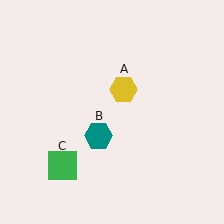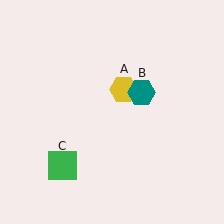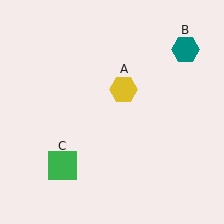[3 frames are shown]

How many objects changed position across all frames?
1 object changed position: teal hexagon (object B).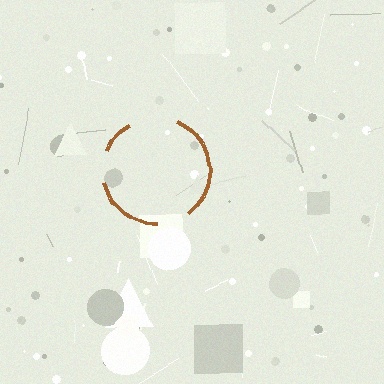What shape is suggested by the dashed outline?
The dashed outline suggests a circle.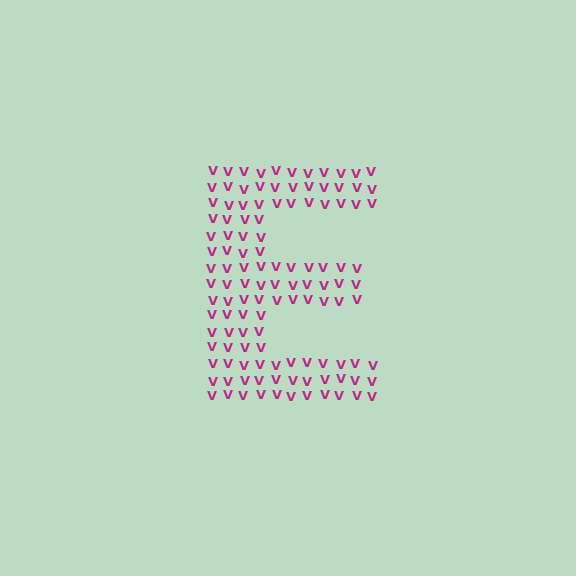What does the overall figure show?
The overall figure shows the letter E.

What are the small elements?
The small elements are letter V's.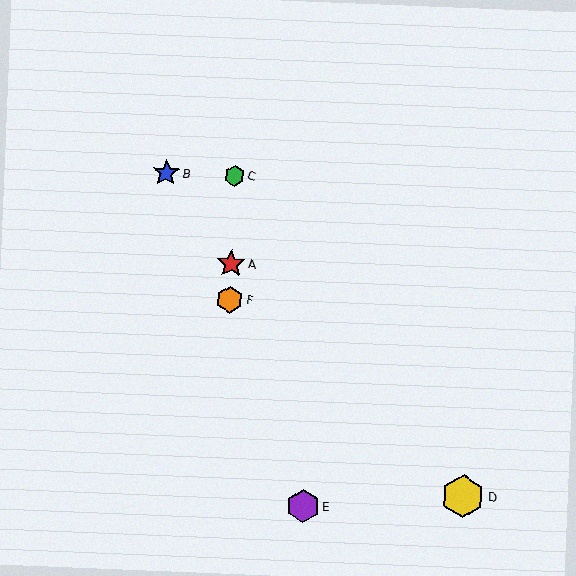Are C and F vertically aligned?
Yes, both are at x≈235.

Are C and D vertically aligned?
No, C is at x≈235 and D is at x≈463.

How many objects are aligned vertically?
3 objects (A, C, F) are aligned vertically.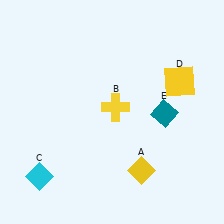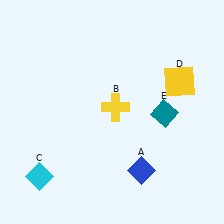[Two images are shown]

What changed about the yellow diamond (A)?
In Image 1, A is yellow. In Image 2, it changed to blue.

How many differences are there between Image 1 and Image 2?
There is 1 difference between the two images.